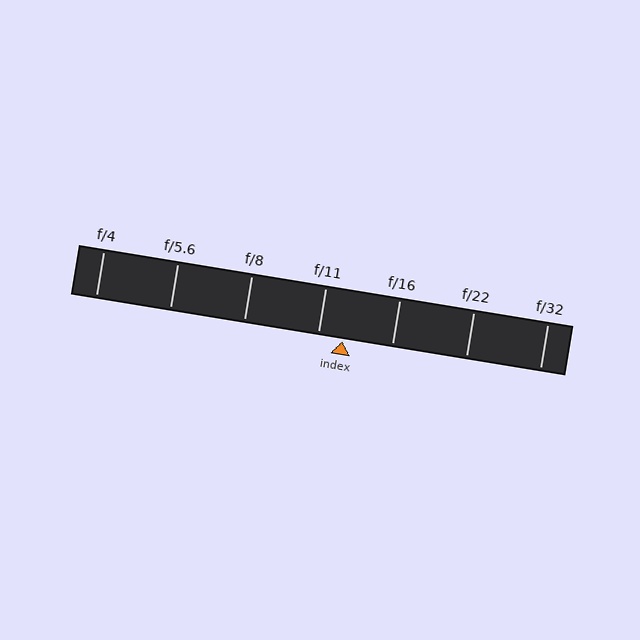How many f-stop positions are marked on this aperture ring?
There are 7 f-stop positions marked.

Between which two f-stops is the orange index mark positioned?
The index mark is between f/11 and f/16.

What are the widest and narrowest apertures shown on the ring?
The widest aperture shown is f/4 and the narrowest is f/32.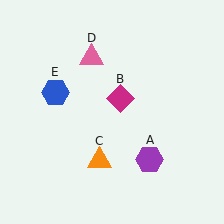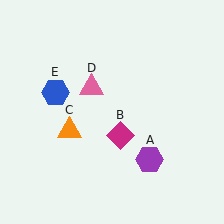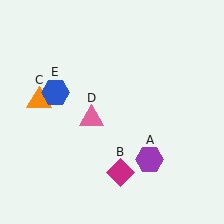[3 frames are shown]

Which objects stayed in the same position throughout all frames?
Purple hexagon (object A) and blue hexagon (object E) remained stationary.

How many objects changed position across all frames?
3 objects changed position: magenta diamond (object B), orange triangle (object C), pink triangle (object D).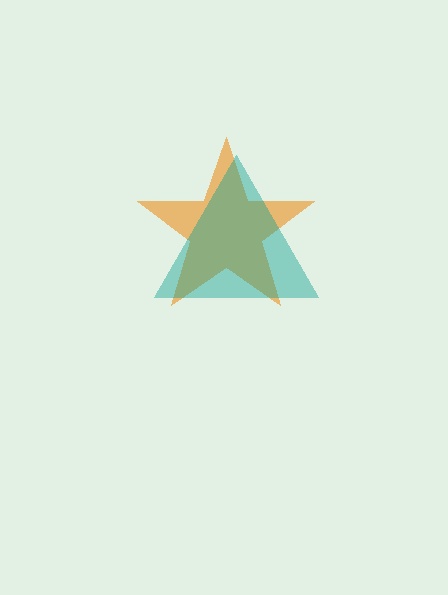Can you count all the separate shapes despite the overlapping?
Yes, there are 2 separate shapes.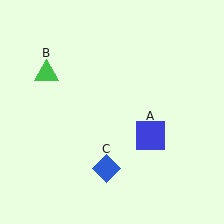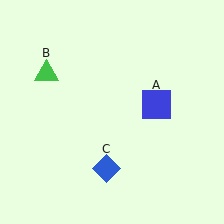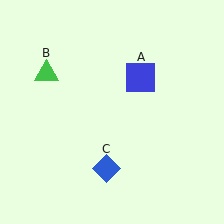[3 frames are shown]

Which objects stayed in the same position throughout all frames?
Green triangle (object B) and blue diamond (object C) remained stationary.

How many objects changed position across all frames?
1 object changed position: blue square (object A).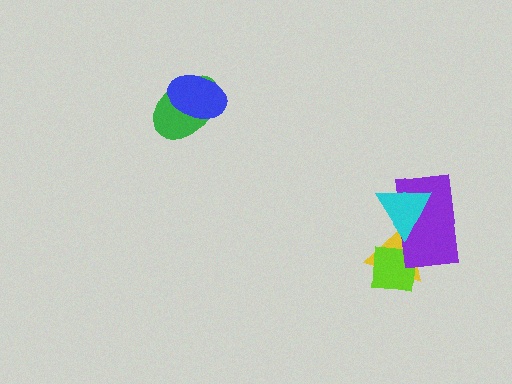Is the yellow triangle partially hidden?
Yes, it is partially covered by another shape.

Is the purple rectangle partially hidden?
Yes, it is partially covered by another shape.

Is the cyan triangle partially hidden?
No, no other shape covers it.